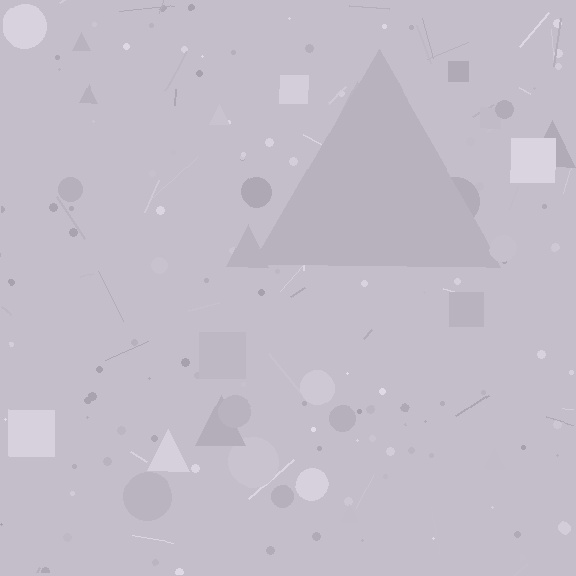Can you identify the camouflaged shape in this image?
The camouflaged shape is a triangle.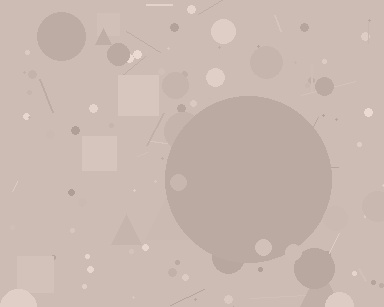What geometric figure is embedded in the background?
A circle is embedded in the background.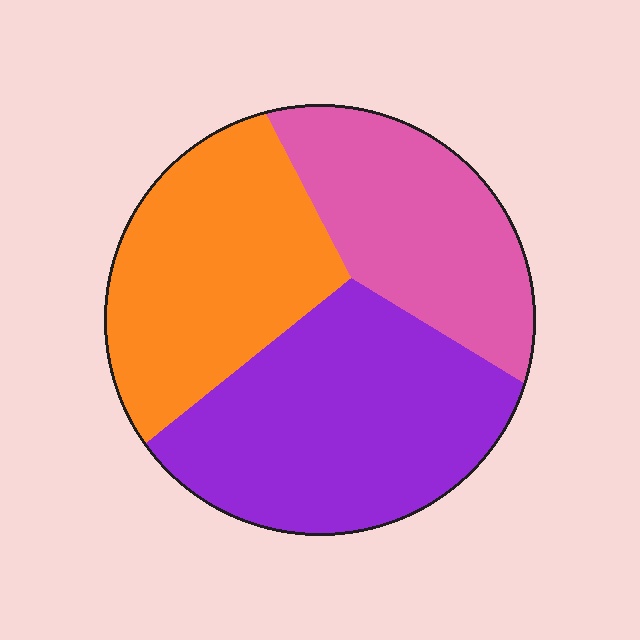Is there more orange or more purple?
Purple.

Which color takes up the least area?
Pink, at roughly 25%.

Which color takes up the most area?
Purple, at roughly 40%.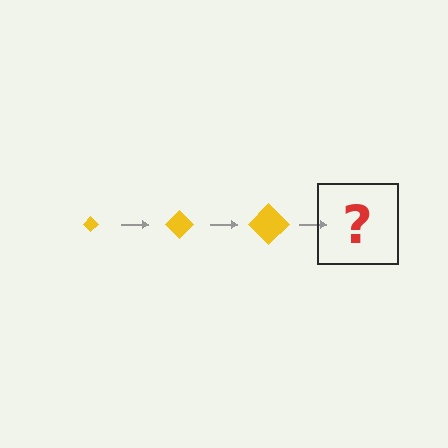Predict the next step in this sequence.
The next step is a yellow diamond, larger than the previous one.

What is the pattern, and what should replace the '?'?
The pattern is that the diamond gets progressively larger each step. The '?' should be a yellow diamond, larger than the previous one.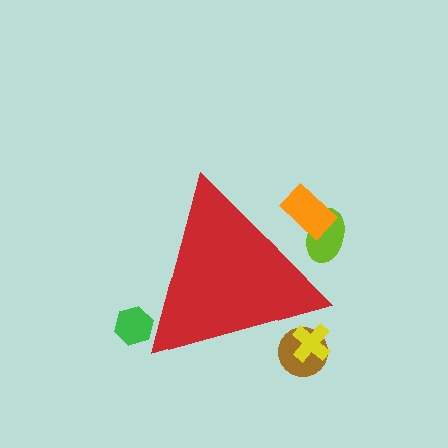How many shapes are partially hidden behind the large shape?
5 shapes are partially hidden.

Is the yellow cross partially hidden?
Yes, the yellow cross is partially hidden behind the red triangle.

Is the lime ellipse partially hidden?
Yes, the lime ellipse is partially hidden behind the red triangle.